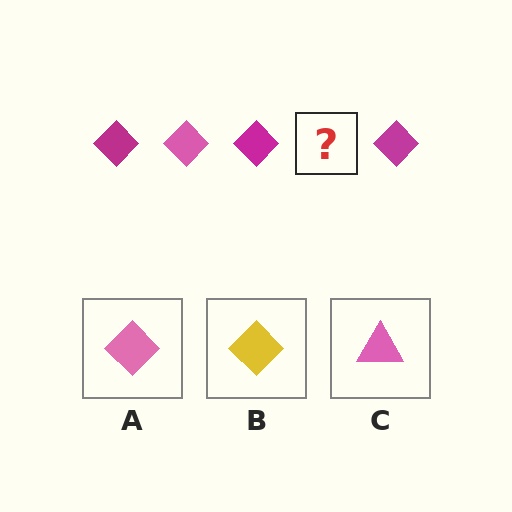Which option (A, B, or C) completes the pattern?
A.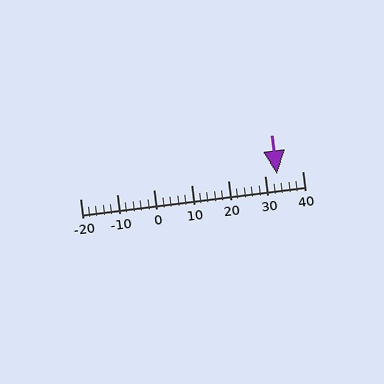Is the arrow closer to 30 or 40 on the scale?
The arrow is closer to 30.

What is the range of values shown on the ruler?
The ruler shows values from -20 to 40.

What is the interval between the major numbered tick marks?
The major tick marks are spaced 10 units apart.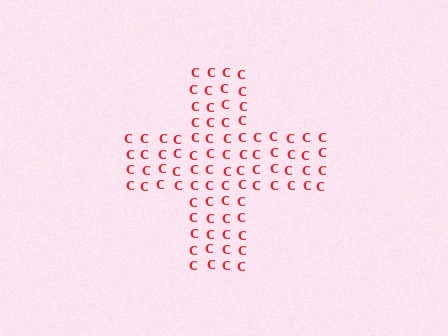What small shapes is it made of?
It is made of small letter C's.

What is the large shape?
The large shape is a cross.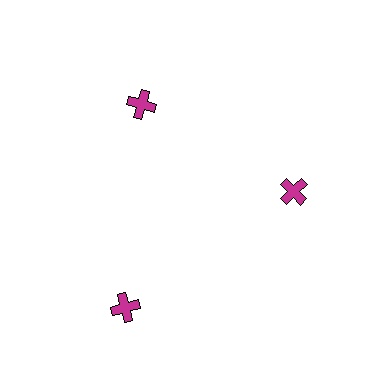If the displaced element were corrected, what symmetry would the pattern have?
It would have 3-fold rotational symmetry — the pattern would map onto itself every 120 degrees.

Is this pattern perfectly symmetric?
No. The 3 magenta crosses are arranged in a ring, but one element near the 7 o'clock position is pushed outward from the center, breaking the 3-fold rotational symmetry.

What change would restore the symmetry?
The symmetry would be restored by moving it inward, back onto the ring so that all 3 crosses sit at equal angles and equal distance from the center.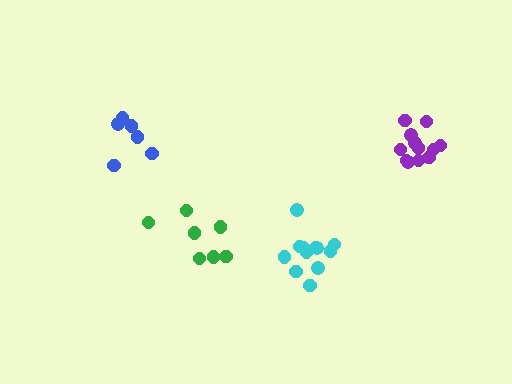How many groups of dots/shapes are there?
There are 4 groups.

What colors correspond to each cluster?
The clusters are colored: cyan, purple, blue, green.